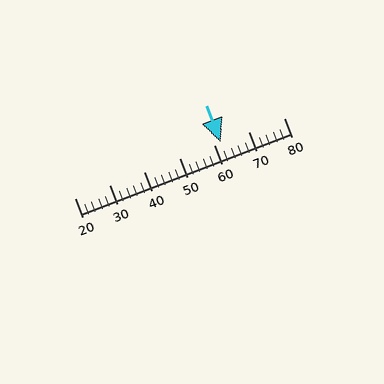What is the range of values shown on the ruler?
The ruler shows values from 20 to 80.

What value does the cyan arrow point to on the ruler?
The cyan arrow points to approximately 62.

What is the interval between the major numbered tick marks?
The major tick marks are spaced 10 units apart.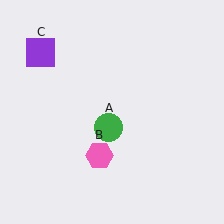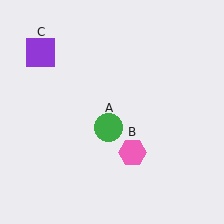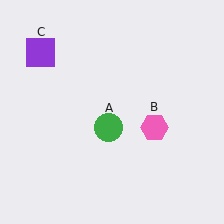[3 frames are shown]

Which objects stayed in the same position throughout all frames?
Green circle (object A) and purple square (object C) remained stationary.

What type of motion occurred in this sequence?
The pink hexagon (object B) rotated counterclockwise around the center of the scene.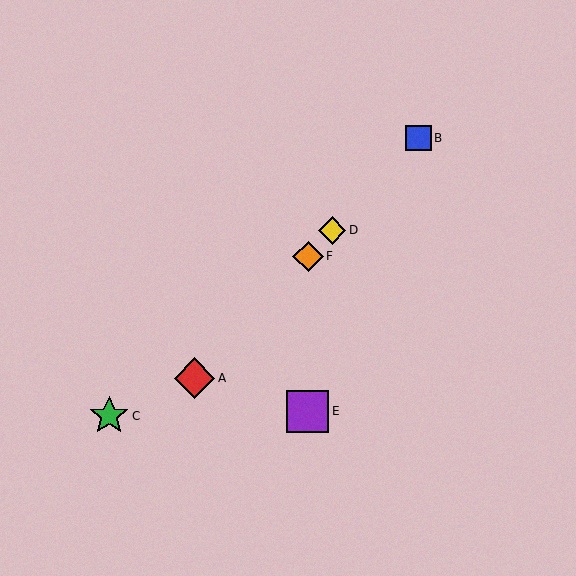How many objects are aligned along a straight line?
4 objects (A, B, D, F) are aligned along a straight line.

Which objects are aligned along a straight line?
Objects A, B, D, F are aligned along a straight line.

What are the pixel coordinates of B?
Object B is at (418, 138).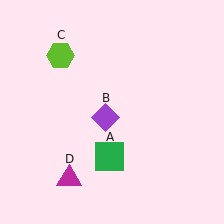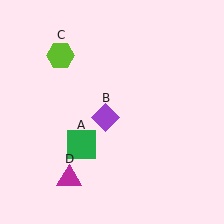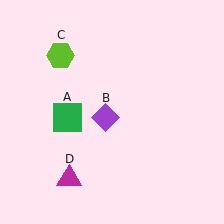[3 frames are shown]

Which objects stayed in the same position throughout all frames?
Purple diamond (object B) and lime hexagon (object C) and magenta triangle (object D) remained stationary.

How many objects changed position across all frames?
1 object changed position: green square (object A).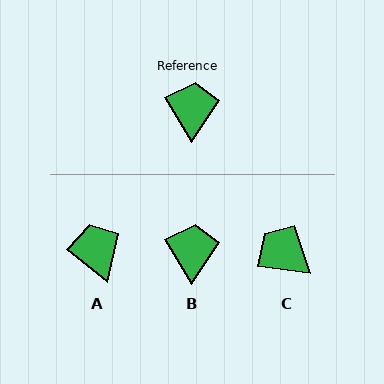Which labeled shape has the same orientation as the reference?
B.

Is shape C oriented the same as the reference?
No, it is off by about 52 degrees.